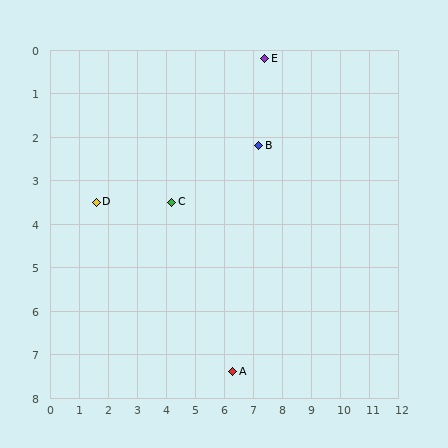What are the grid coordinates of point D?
Point D is at approximately (1.6, 3.5).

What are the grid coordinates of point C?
Point C is at approximately (4.2, 3.5).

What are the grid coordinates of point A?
Point A is at approximately (6.3, 7.4).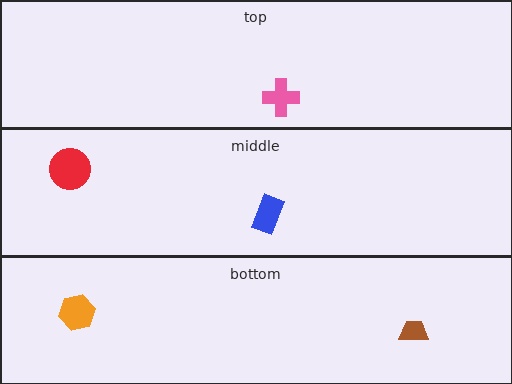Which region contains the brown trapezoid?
The bottom region.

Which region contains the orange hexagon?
The bottom region.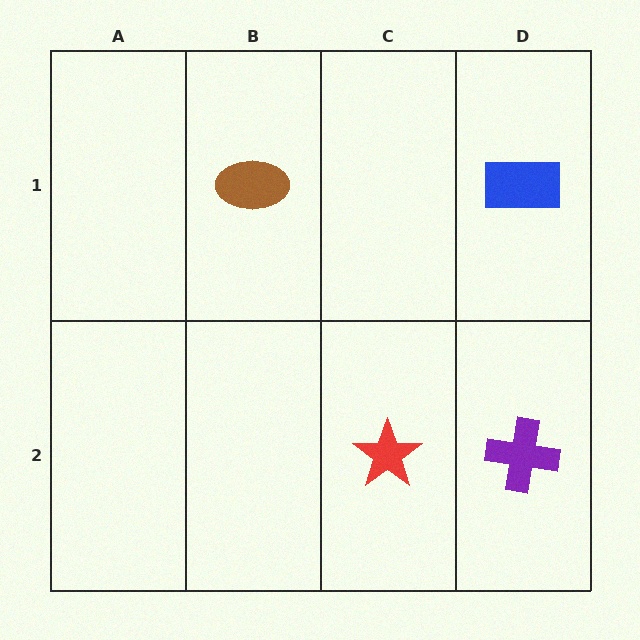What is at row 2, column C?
A red star.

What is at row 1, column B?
A brown ellipse.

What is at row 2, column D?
A purple cross.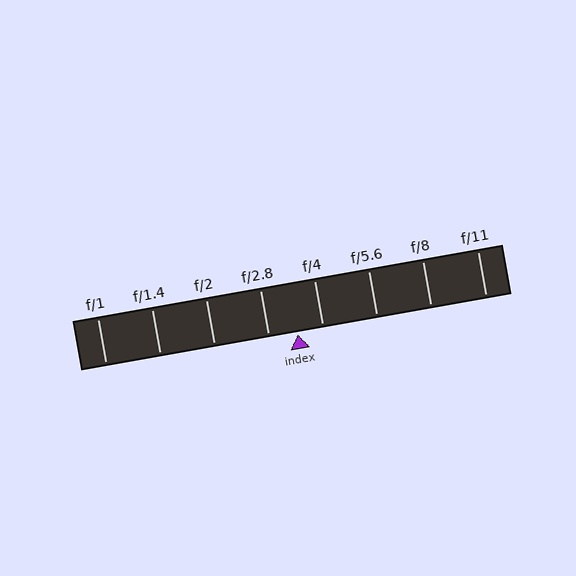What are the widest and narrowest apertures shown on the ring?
The widest aperture shown is f/1 and the narrowest is f/11.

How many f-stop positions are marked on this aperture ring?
There are 8 f-stop positions marked.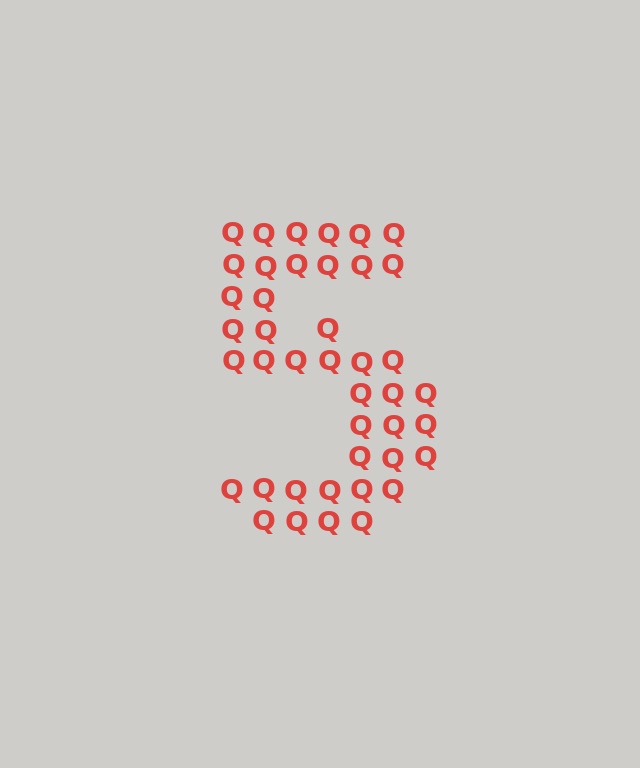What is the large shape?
The large shape is the digit 5.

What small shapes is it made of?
It is made of small letter Q's.